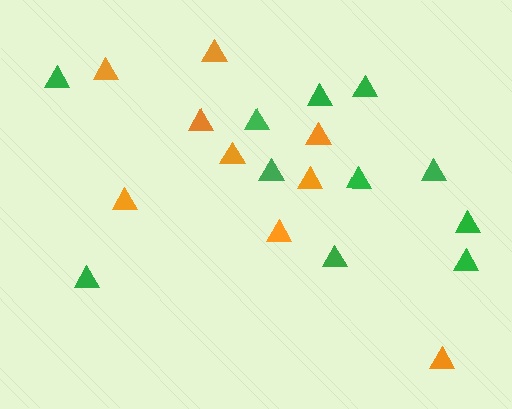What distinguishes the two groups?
There are 2 groups: one group of green triangles (11) and one group of orange triangles (9).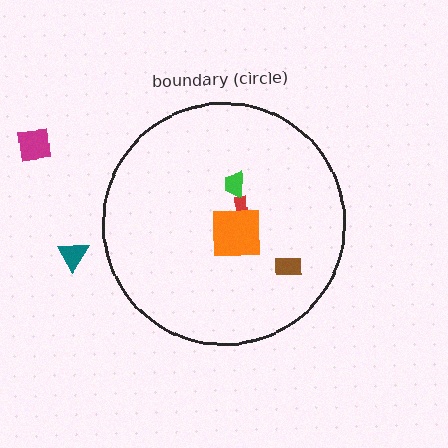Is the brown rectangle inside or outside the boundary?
Inside.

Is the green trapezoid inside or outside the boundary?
Inside.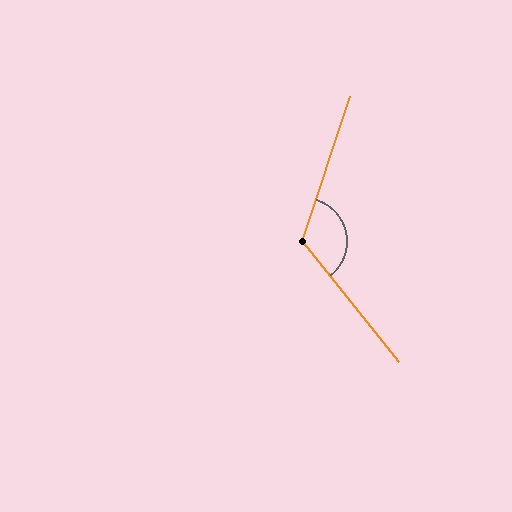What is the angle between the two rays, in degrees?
Approximately 123 degrees.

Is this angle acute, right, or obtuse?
It is obtuse.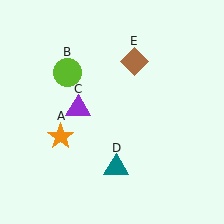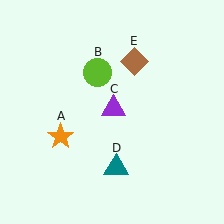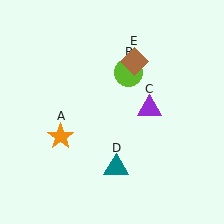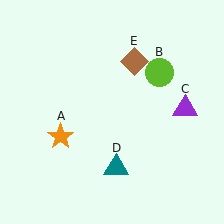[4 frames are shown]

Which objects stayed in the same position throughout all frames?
Orange star (object A) and teal triangle (object D) and brown diamond (object E) remained stationary.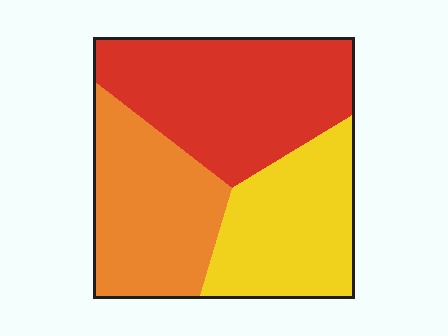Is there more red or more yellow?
Red.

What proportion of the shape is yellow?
Yellow covers 29% of the shape.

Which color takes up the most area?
Red, at roughly 40%.